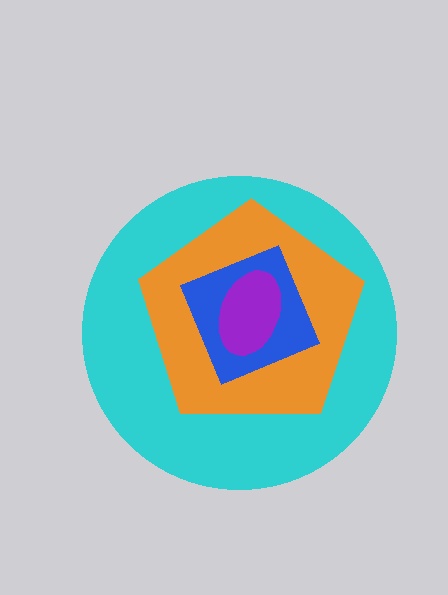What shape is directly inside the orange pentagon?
The blue square.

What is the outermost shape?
The cyan circle.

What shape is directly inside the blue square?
The purple ellipse.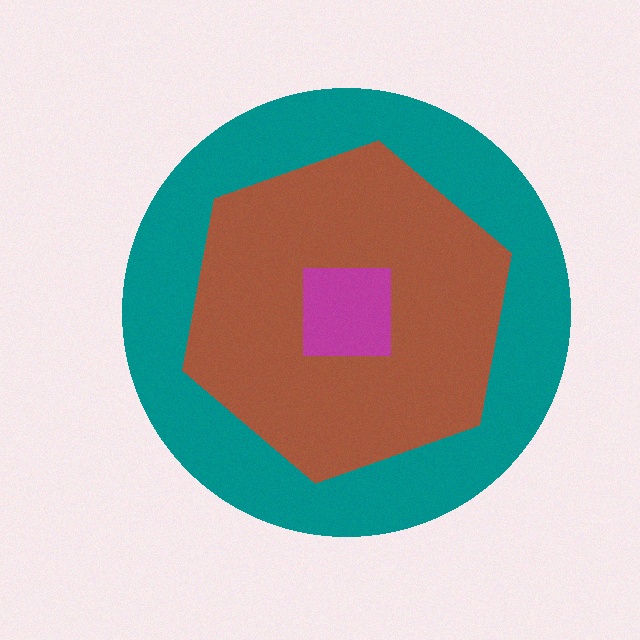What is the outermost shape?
The teal circle.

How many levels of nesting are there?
3.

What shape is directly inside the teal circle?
The brown hexagon.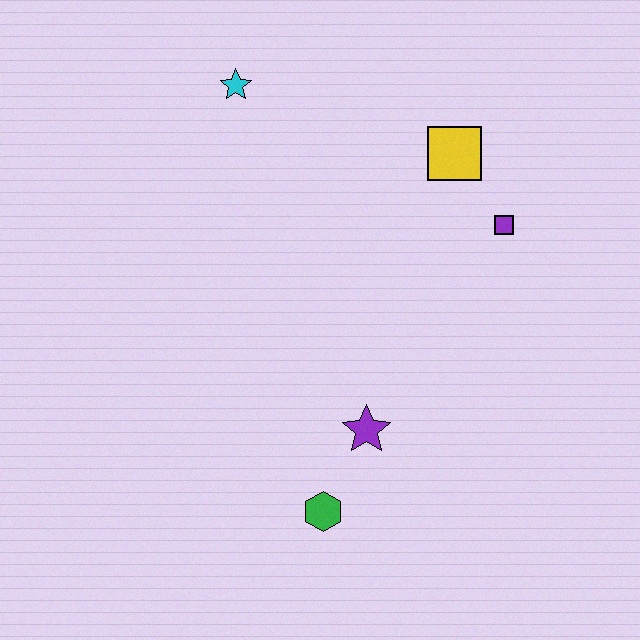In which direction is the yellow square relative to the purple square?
The yellow square is above the purple square.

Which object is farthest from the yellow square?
The green hexagon is farthest from the yellow square.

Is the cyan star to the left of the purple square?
Yes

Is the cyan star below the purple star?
No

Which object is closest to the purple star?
The green hexagon is closest to the purple star.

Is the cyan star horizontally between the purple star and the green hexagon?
No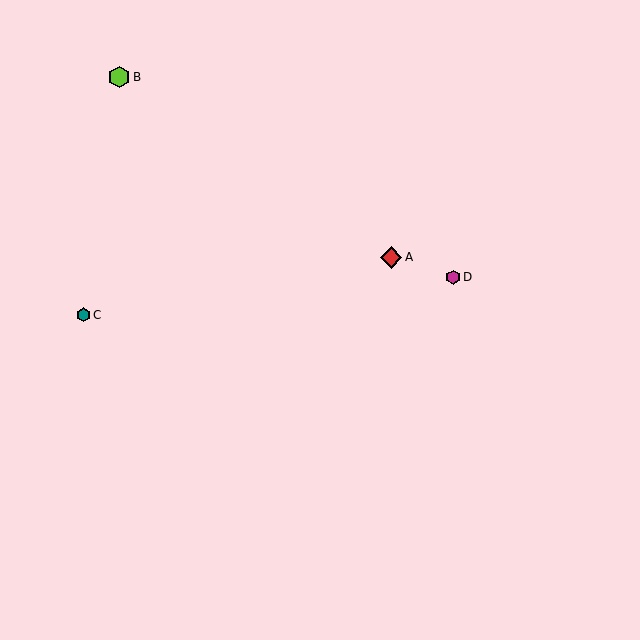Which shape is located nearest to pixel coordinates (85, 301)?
The teal hexagon (labeled C) at (83, 315) is nearest to that location.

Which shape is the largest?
The lime hexagon (labeled B) is the largest.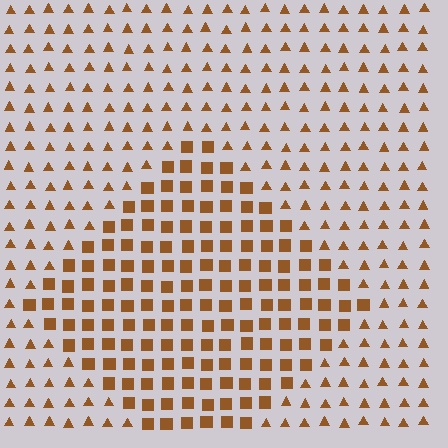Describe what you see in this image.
The image is filled with small brown elements arranged in a uniform grid. A diamond-shaped region contains squares, while the surrounding area contains triangles. The boundary is defined purely by the change in element shape.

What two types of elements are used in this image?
The image uses squares inside the diamond region and triangles outside it.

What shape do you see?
I see a diamond.